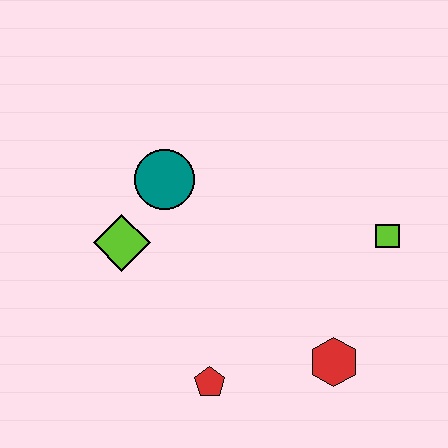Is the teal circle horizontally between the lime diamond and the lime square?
Yes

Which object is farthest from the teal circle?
The red hexagon is farthest from the teal circle.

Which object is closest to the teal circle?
The lime diamond is closest to the teal circle.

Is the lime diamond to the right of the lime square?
No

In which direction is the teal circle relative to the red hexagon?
The teal circle is above the red hexagon.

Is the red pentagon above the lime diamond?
No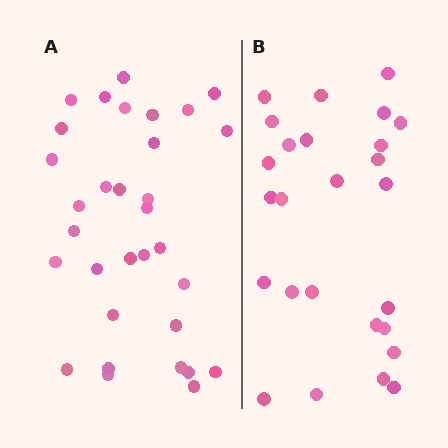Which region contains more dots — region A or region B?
Region A (the left region) has more dots.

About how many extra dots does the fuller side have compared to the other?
Region A has about 6 more dots than region B.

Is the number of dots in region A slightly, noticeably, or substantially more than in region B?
Region A has only slightly more — the two regions are fairly close. The ratio is roughly 1.2 to 1.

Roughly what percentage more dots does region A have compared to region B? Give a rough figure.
About 25% more.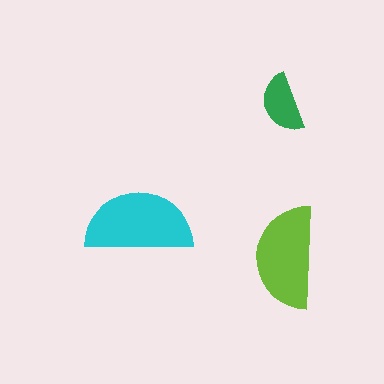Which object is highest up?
The green semicircle is topmost.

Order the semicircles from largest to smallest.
the cyan one, the lime one, the green one.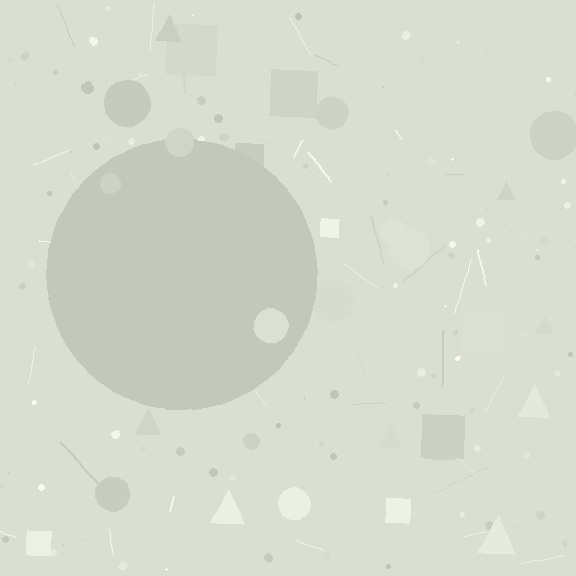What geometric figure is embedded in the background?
A circle is embedded in the background.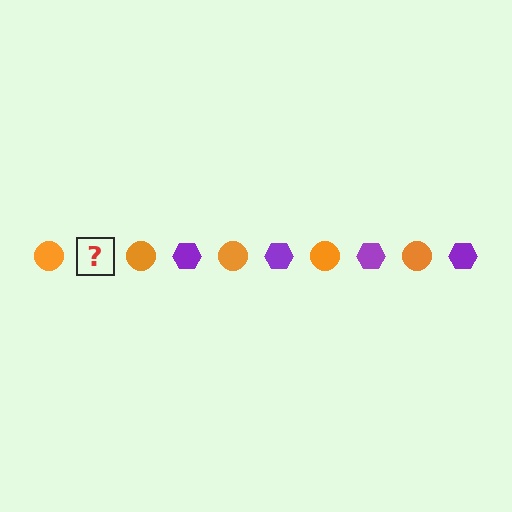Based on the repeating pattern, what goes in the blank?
The blank should be a purple hexagon.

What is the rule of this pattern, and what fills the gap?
The rule is that the pattern alternates between orange circle and purple hexagon. The gap should be filled with a purple hexagon.